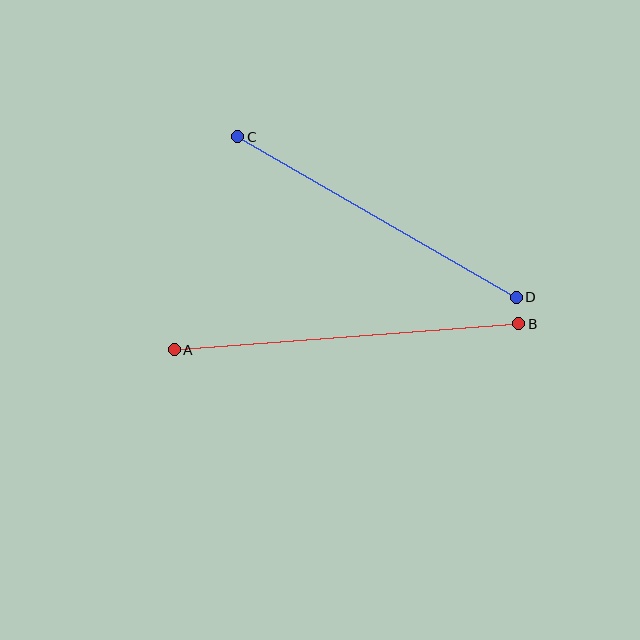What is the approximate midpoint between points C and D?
The midpoint is at approximately (377, 217) pixels.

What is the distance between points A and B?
The distance is approximately 345 pixels.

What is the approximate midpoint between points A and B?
The midpoint is at approximately (347, 337) pixels.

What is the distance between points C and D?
The distance is approximately 321 pixels.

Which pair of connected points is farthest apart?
Points A and B are farthest apart.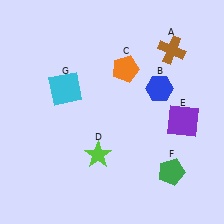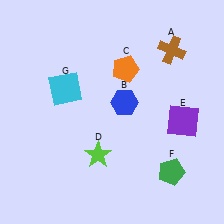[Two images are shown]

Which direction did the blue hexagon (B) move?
The blue hexagon (B) moved left.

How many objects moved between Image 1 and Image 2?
1 object moved between the two images.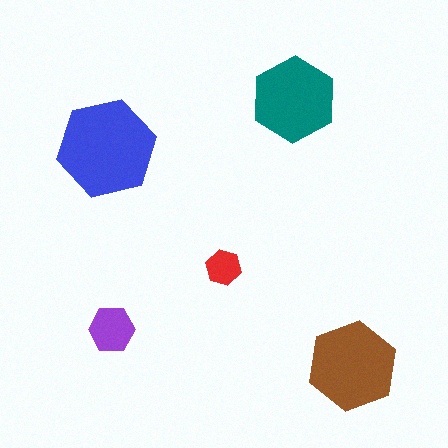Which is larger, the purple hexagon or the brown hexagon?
The brown one.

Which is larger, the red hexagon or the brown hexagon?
The brown one.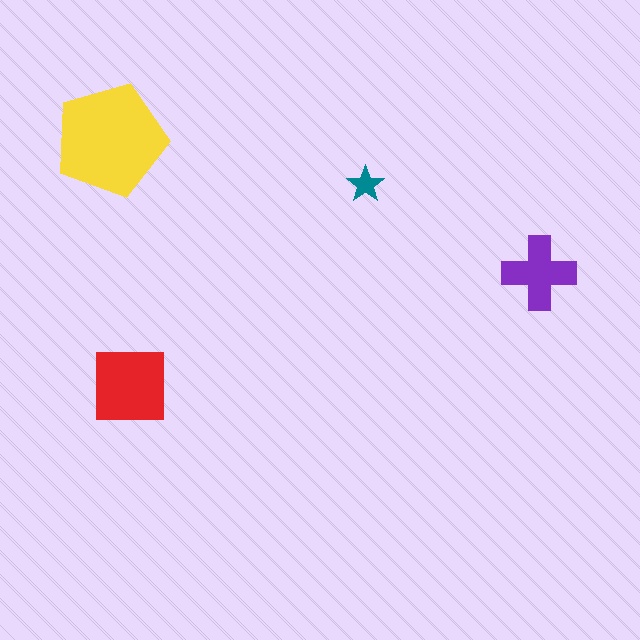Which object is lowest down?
The red square is bottommost.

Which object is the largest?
The yellow pentagon.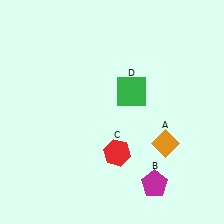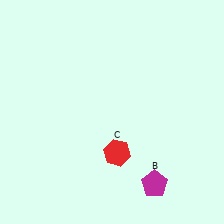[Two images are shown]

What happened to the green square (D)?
The green square (D) was removed in Image 2. It was in the top-right area of Image 1.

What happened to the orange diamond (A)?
The orange diamond (A) was removed in Image 2. It was in the bottom-right area of Image 1.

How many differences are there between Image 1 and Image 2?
There are 2 differences between the two images.